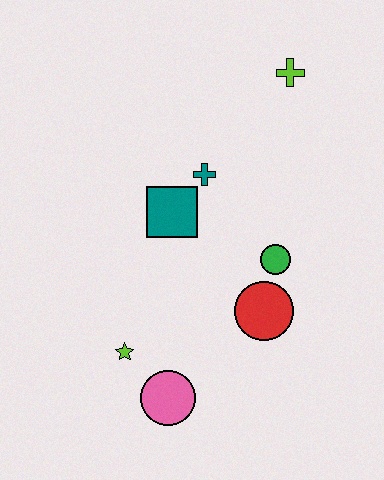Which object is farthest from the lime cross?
The pink circle is farthest from the lime cross.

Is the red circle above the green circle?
No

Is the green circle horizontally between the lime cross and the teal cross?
Yes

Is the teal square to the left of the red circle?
Yes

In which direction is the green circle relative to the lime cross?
The green circle is below the lime cross.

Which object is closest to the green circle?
The red circle is closest to the green circle.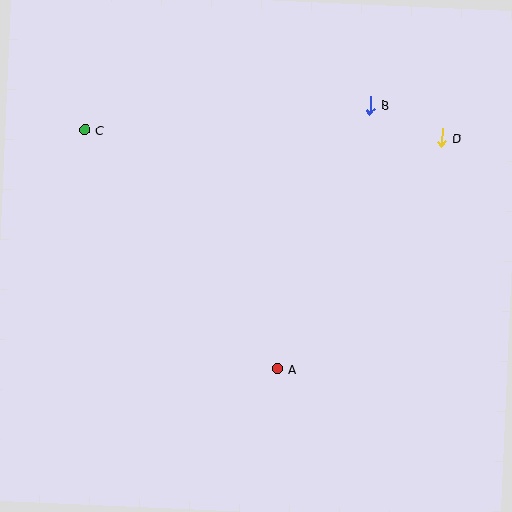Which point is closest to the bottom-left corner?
Point A is closest to the bottom-left corner.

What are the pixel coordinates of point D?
Point D is at (441, 138).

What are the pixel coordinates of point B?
Point B is at (370, 105).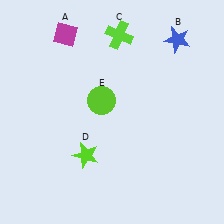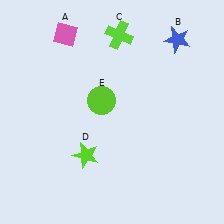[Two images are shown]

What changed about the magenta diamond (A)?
In Image 1, A is magenta. In Image 2, it changed to pink.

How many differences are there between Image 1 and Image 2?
There is 1 difference between the two images.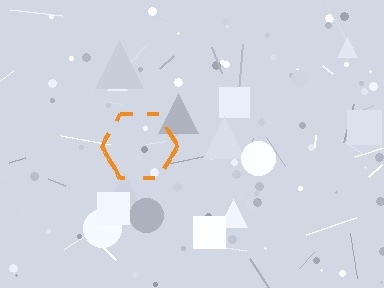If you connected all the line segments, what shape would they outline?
They would outline a hexagon.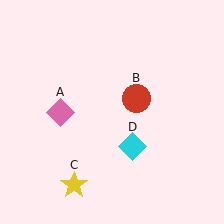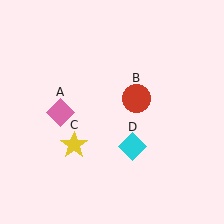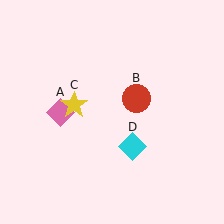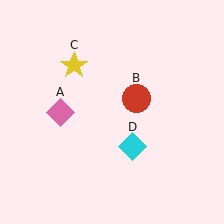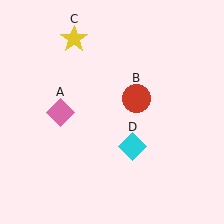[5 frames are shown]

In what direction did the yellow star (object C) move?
The yellow star (object C) moved up.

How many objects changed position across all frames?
1 object changed position: yellow star (object C).